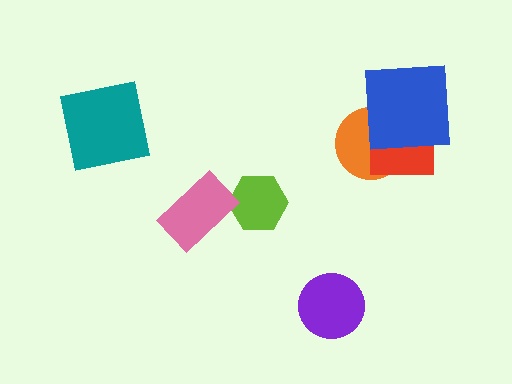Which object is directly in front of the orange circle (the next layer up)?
The red rectangle is directly in front of the orange circle.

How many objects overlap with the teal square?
0 objects overlap with the teal square.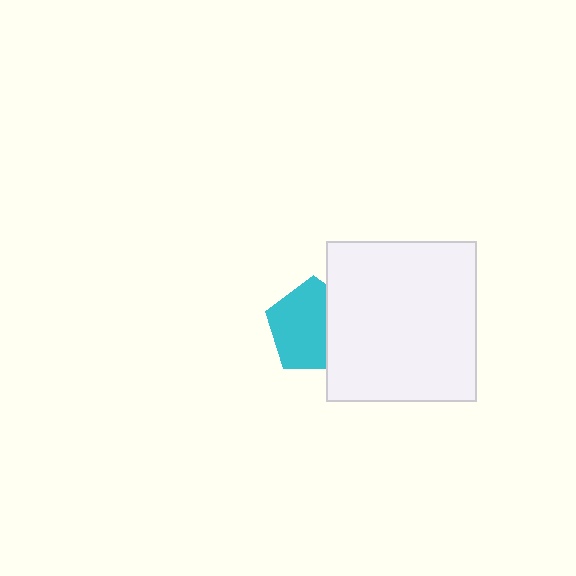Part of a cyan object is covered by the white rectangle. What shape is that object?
It is a pentagon.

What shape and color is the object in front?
The object in front is a white rectangle.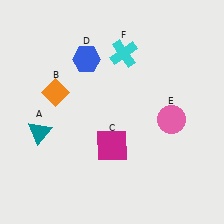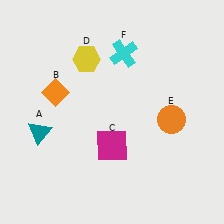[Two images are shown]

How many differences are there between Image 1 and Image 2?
There are 2 differences between the two images.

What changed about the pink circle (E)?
In Image 1, E is pink. In Image 2, it changed to orange.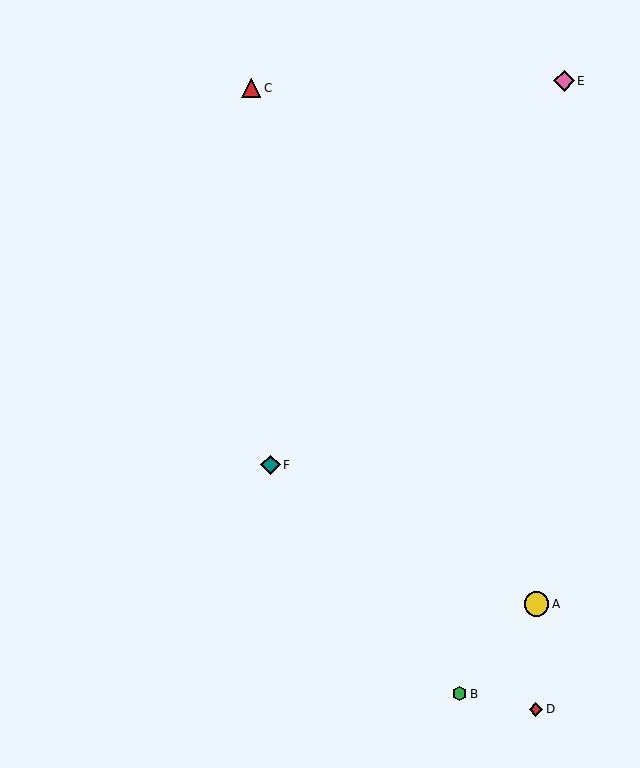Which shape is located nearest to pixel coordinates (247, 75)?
The red triangle (labeled C) at (251, 88) is nearest to that location.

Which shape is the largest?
The yellow circle (labeled A) is the largest.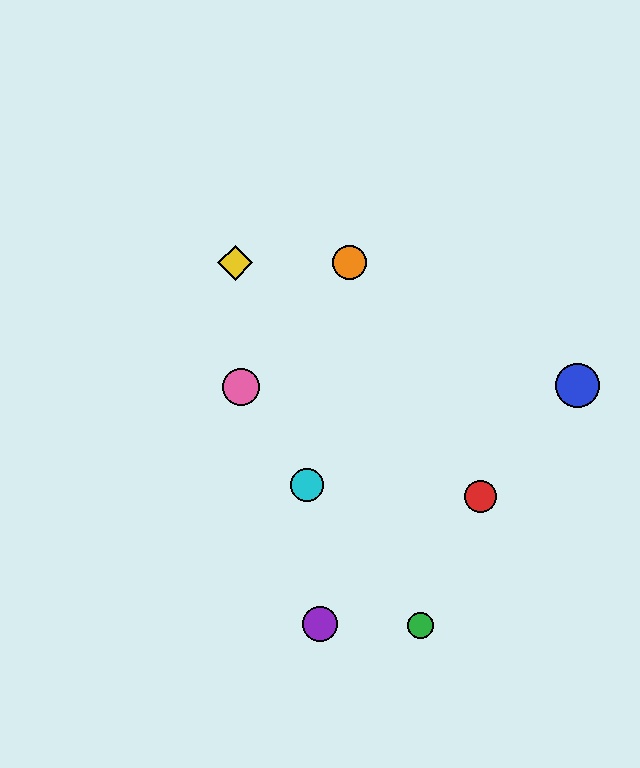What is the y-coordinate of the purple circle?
The purple circle is at y≈624.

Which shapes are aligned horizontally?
The yellow diamond, the orange circle are aligned horizontally.